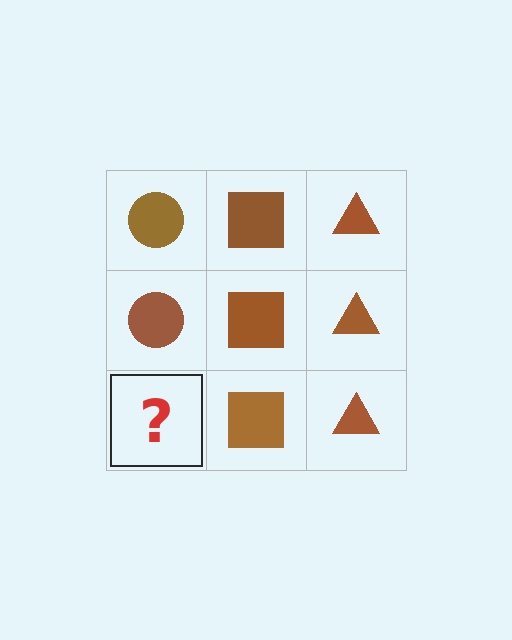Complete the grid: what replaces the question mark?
The question mark should be replaced with a brown circle.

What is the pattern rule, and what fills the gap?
The rule is that each column has a consistent shape. The gap should be filled with a brown circle.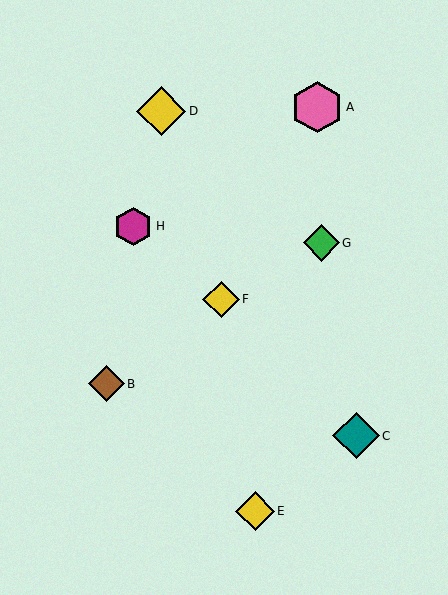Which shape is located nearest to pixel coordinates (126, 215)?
The magenta hexagon (labeled H) at (133, 226) is nearest to that location.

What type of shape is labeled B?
Shape B is a brown diamond.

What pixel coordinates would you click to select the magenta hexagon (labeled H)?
Click at (133, 226) to select the magenta hexagon H.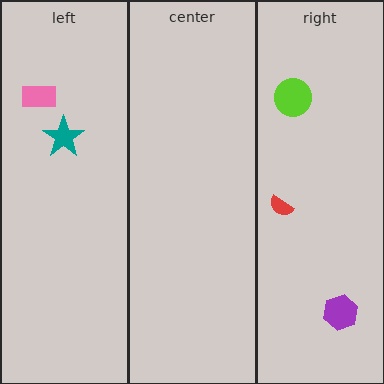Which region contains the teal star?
The left region.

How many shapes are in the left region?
2.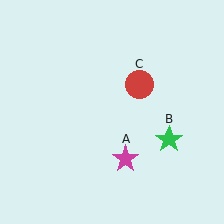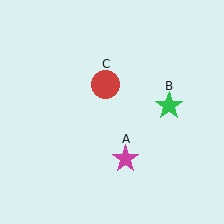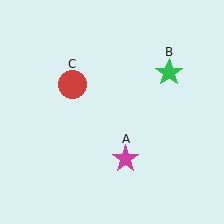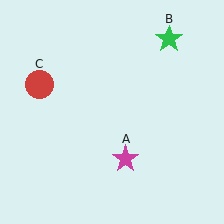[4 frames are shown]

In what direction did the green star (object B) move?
The green star (object B) moved up.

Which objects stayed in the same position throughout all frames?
Magenta star (object A) remained stationary.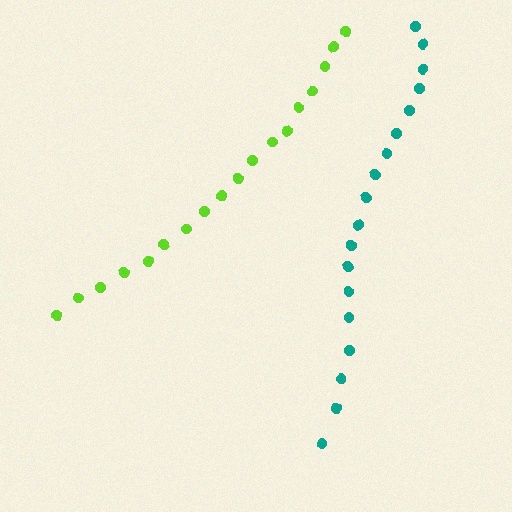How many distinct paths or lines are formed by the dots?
There are 2 distinct paths.